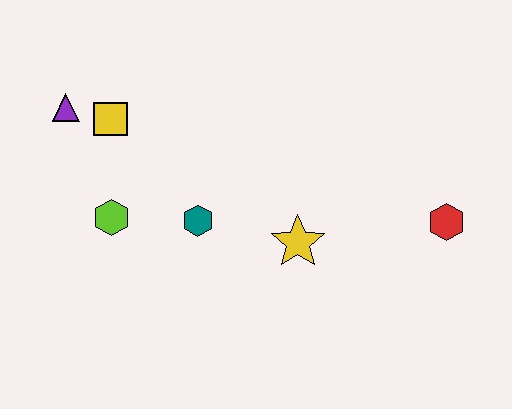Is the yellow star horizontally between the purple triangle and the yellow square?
No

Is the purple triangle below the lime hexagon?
No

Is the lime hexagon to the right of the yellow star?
No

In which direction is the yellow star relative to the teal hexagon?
The yellow star is to the right of the teal hexagon.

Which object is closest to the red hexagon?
The yellow star is closest to the red hexagon.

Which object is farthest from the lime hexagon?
The red hexagon is farthest from the lime hexagon.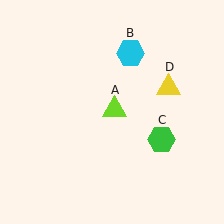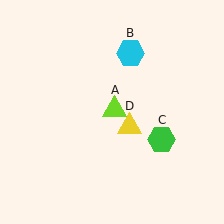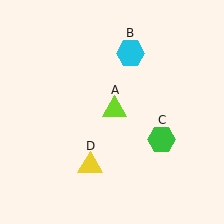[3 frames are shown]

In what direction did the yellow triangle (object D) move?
The yellow triangle (object D) moved down and to the left.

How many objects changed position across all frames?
1 object changed position: yellow triangle (object D).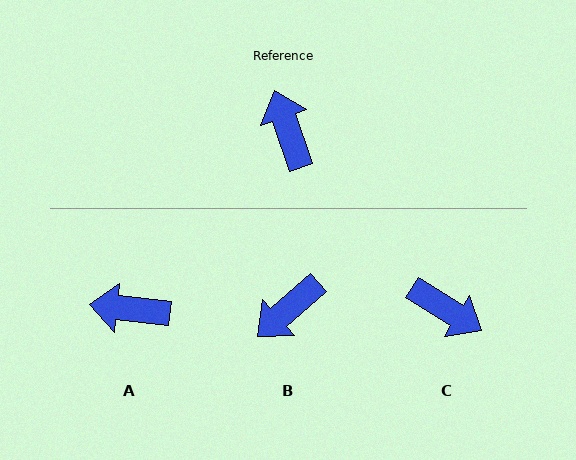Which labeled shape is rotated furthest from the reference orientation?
C, about 141 degrees away.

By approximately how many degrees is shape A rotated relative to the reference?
Approximately 64 degrees counter-clockwise.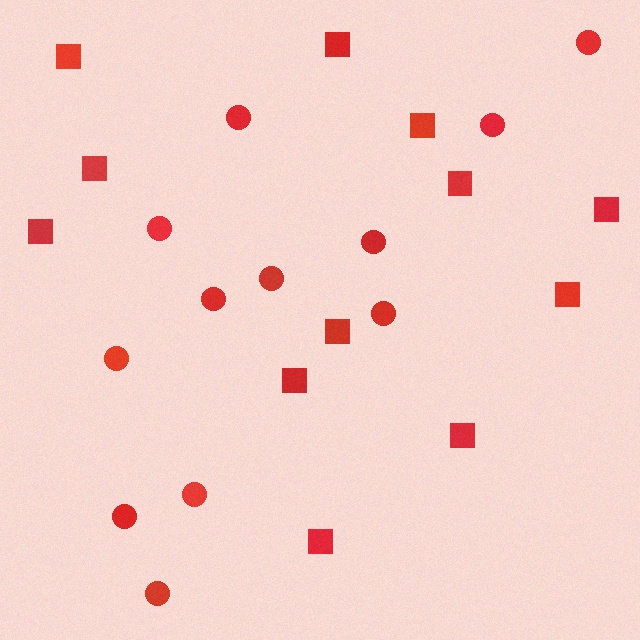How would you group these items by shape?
There are 2 groups: one group of circles (12) and one group of squares (12).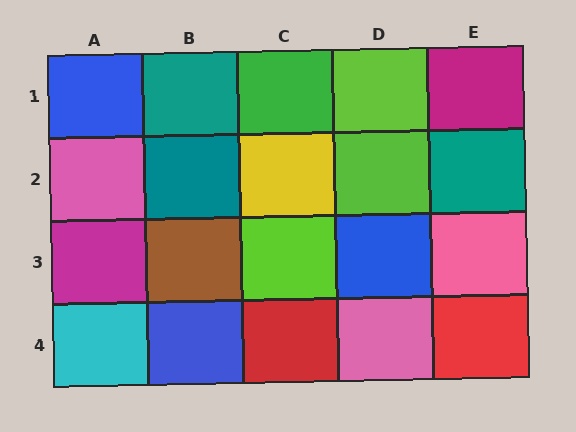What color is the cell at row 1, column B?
Teal.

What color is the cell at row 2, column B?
Teal.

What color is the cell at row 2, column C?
Yellow.